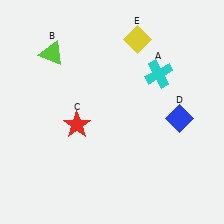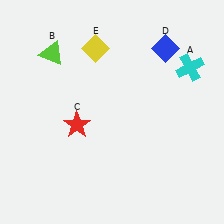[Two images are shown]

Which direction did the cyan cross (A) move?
The cyan cross (A) moved right.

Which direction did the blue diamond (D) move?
The blue diamond (D) moved up.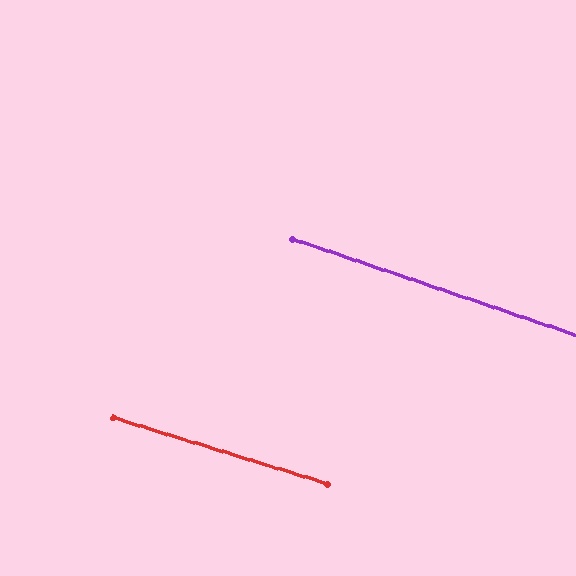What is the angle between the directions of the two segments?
Approximately 2 degrees.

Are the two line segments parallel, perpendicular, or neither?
Parallel — their directions differ by only 1.7°.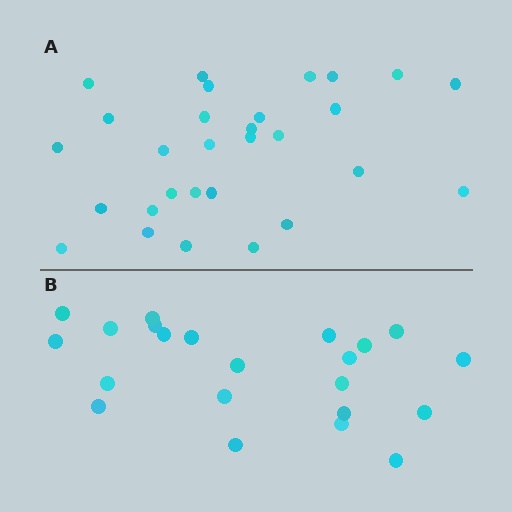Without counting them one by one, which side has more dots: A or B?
Region A (the top region) has more dots.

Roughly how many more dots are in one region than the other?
Region A has roughly 8 or so more dots than region B.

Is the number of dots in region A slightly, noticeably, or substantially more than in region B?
Region A has noticeably more, but not dramatically so. The ratio is roughly 1.3 to 1.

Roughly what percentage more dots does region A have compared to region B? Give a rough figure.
About 30% more.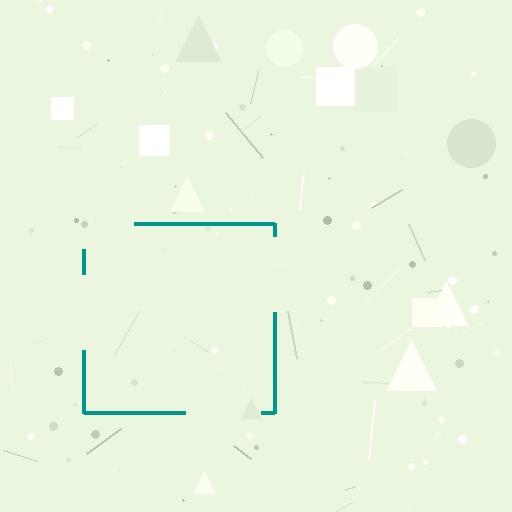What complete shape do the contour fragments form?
The contour fragments form a square.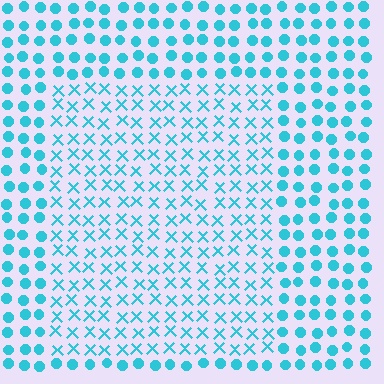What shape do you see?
I see a rectangle.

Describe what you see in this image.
The image is filled with small cyan elements arranged in a uniform grid. A rectangle-shaped region contains X marks, while the surrounding area contains circles. The boundary is defined purely by the change in element shape.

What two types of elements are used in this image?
The image uses X marks inside the rectangle region and circles outside it.